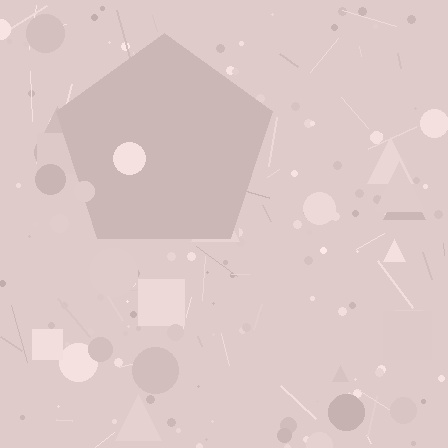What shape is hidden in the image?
A pentagon is hidden in the image.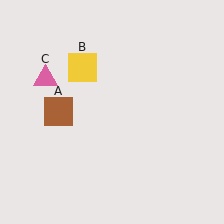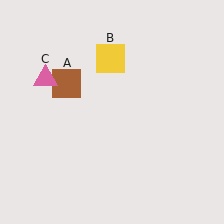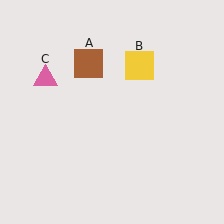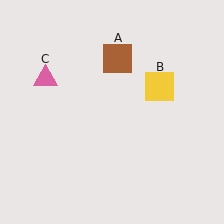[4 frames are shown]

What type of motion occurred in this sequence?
The brown square (object A), yellow square (object B) rotated clockwise around the center of the scene.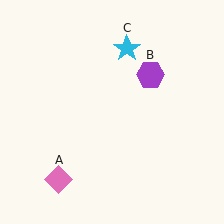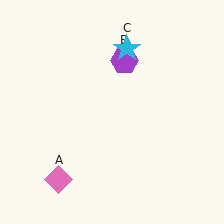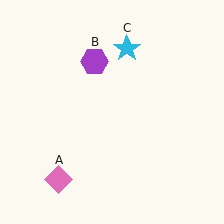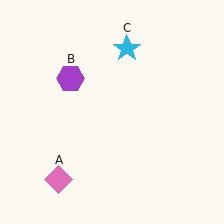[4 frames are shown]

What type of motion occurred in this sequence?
The purple hexagon (object B) rotated counterclockwise around the center of the scene.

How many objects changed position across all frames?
1 object changed position: purple hexagon (object B).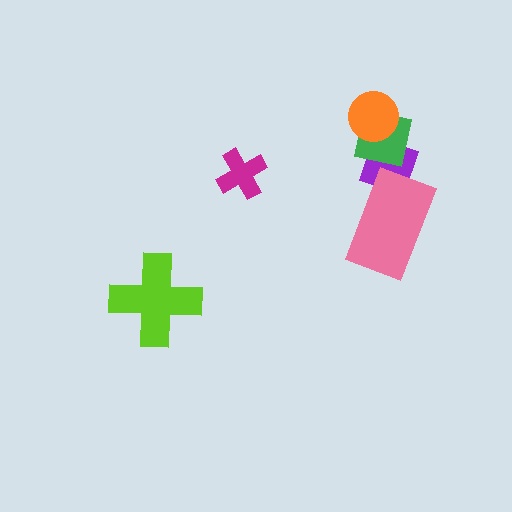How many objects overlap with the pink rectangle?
1 object overlaps with the pink rectangle.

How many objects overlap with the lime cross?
0 objects overlap with the lime cross.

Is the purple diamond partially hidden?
Yes, it is partially covered by another shape.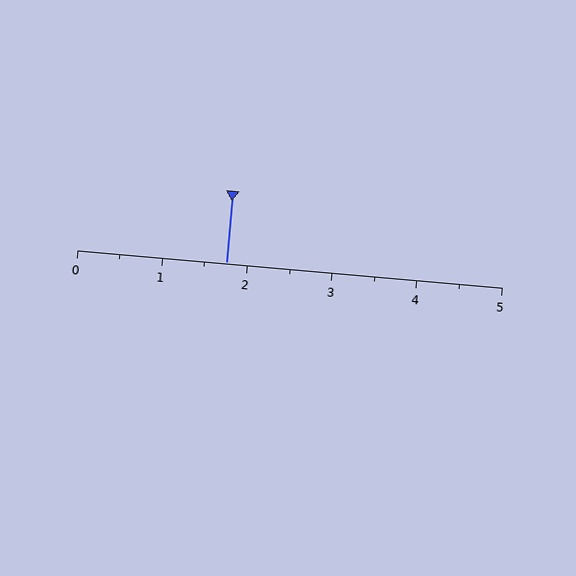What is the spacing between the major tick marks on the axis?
The major ticks are spaced 1 apart.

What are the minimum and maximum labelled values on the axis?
The axis runs from 0 to 5.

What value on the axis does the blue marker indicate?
The marker indicates approximately 1.8.